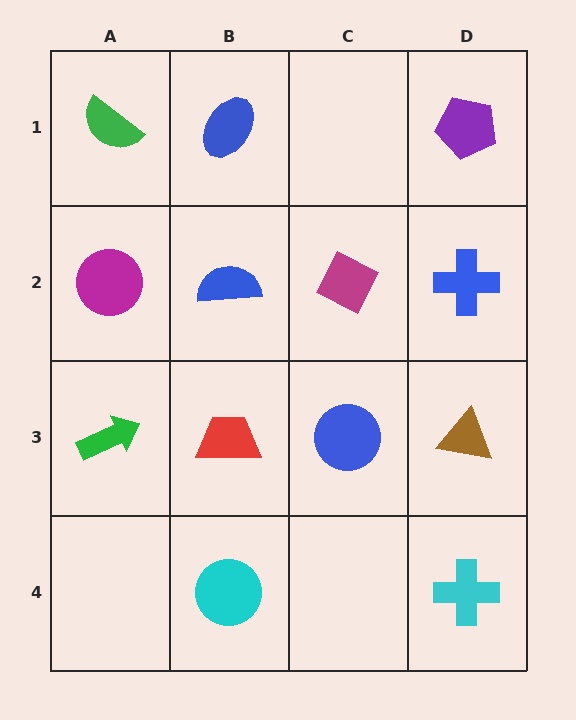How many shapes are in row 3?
4 shapes.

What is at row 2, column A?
A magenta circle.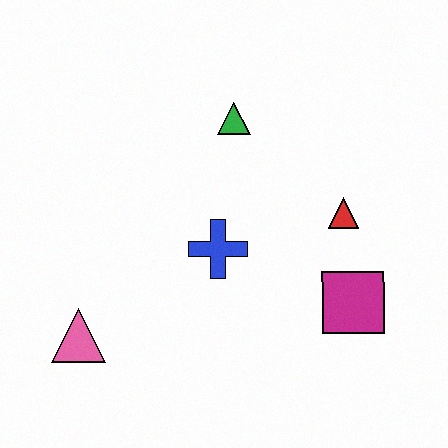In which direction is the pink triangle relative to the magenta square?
The pink triangle is to the left of the magenta square.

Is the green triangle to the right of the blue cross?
Yes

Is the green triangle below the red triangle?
No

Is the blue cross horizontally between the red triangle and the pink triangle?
Yes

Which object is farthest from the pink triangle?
The red triangle is farthest from the pink triangle.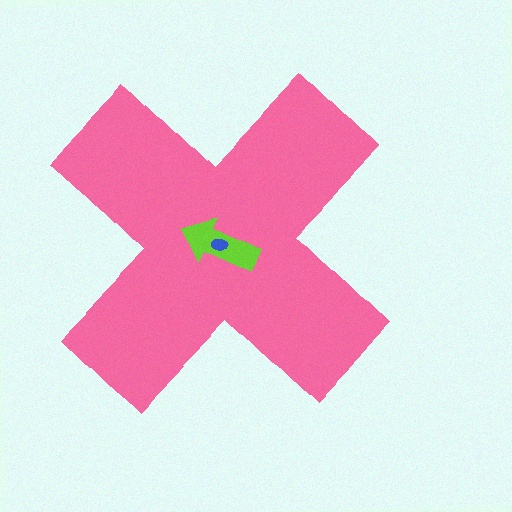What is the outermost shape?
The pink cross.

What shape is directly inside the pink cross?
The lime arrow.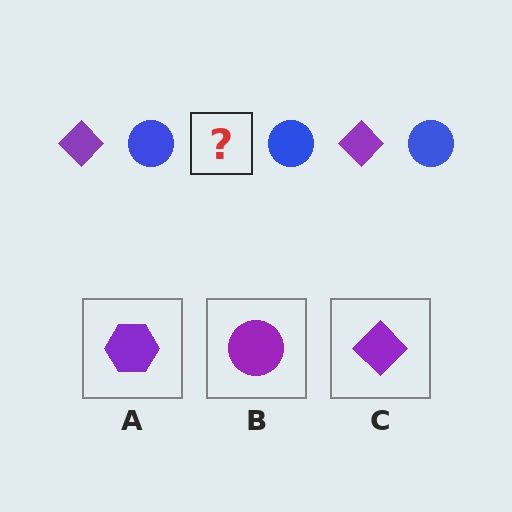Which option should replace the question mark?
Option C.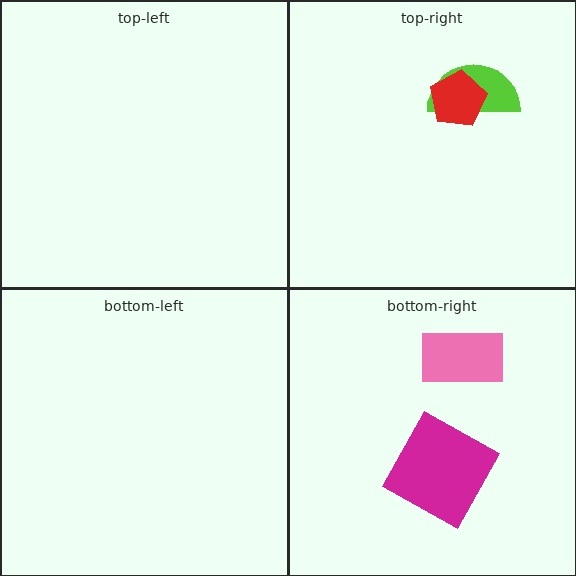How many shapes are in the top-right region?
2.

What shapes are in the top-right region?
The lime semicircle, the red pentagon.